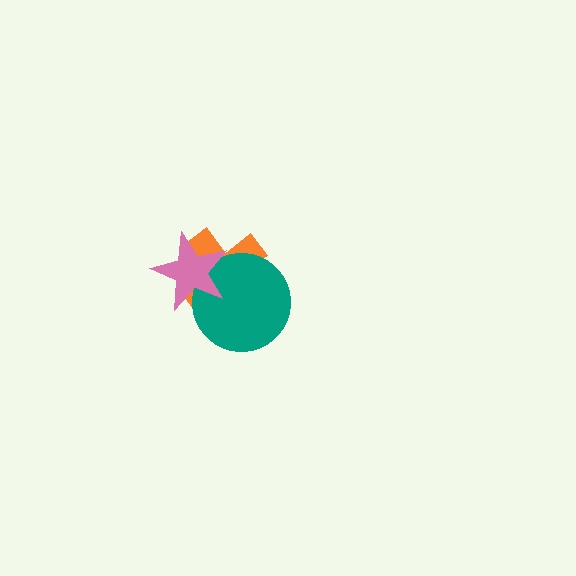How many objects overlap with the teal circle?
2 objects overlap with the teal circle.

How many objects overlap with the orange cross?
2 objects overlap with the orange cross.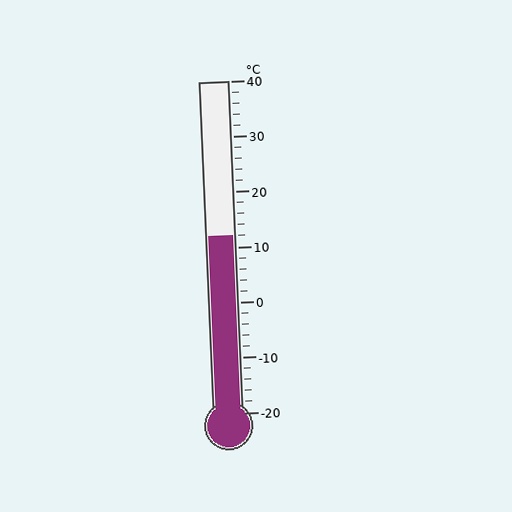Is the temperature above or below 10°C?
The temperature is above 10°C.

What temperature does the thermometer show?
The thermometer shows approximately 12°C.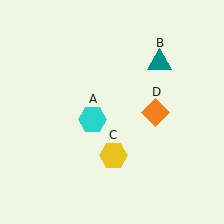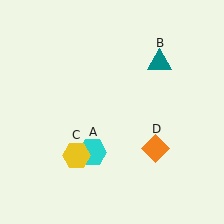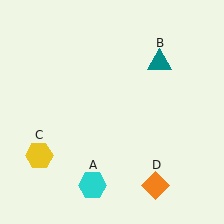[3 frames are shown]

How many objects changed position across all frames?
3 objects changed position: cyan hexagon (object A), yellow hexagon (object C), orange diamond (object D).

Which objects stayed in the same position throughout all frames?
Teal triangle (object B) remained stationary.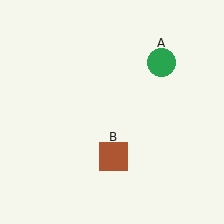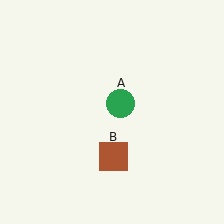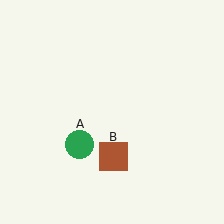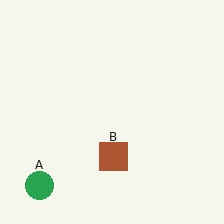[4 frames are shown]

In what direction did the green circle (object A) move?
The green circle (object A) moved down and to the left.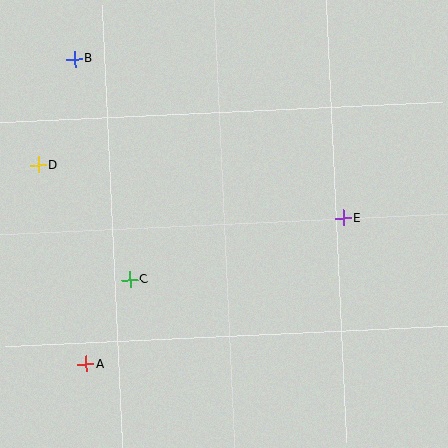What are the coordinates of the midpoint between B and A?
The midpoint between B and A is at (80, 212).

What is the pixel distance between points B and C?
The distance between B and C is 227 pixels.